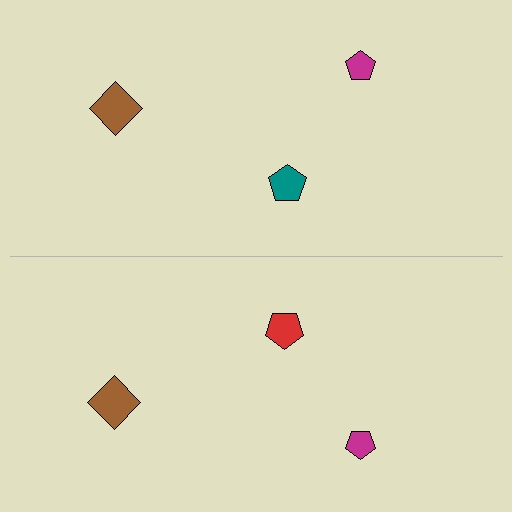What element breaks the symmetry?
The red pentagon on the bottom side breaks the symmetry — its mirror counterpart is teal.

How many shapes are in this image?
There are 6 shapes in this image.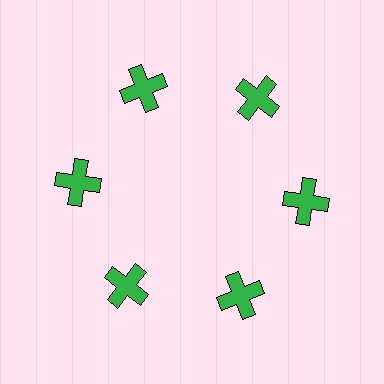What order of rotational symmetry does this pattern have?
This pattern has 6-fold rotational symmetry.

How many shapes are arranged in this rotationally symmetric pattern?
There are 6 shapes, arranged in 6 groups of 1.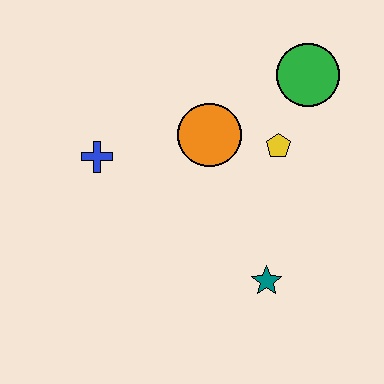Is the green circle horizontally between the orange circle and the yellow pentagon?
No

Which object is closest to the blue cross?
The orange circle is closest to the blue cross.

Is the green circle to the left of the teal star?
No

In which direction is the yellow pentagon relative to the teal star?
The yellow pentagon is above the teal star.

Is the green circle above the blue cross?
Yes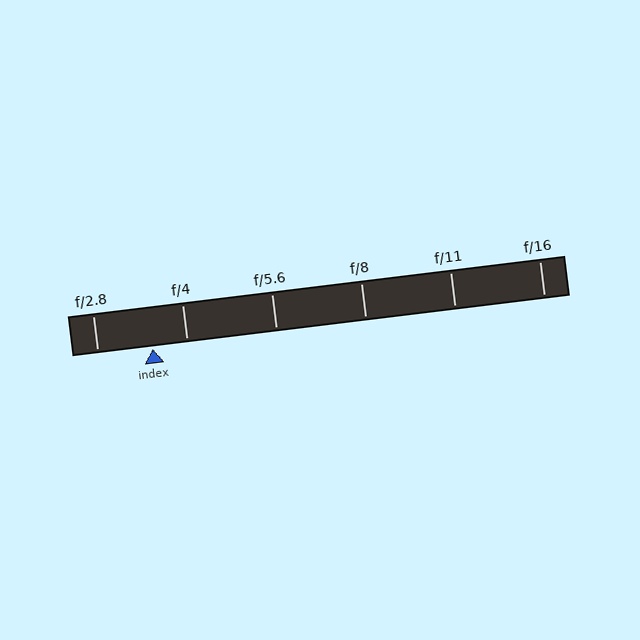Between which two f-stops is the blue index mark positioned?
The index mark is between f/2.8 and f/4.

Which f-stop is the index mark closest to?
The index mark is closest to f/4.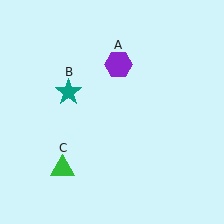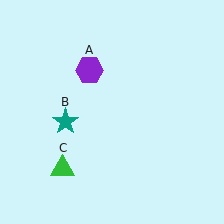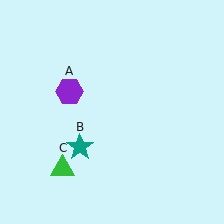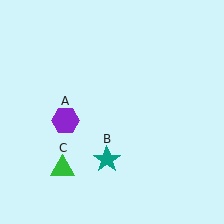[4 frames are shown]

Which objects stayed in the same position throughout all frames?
Green triangle (object C) remained stationary.